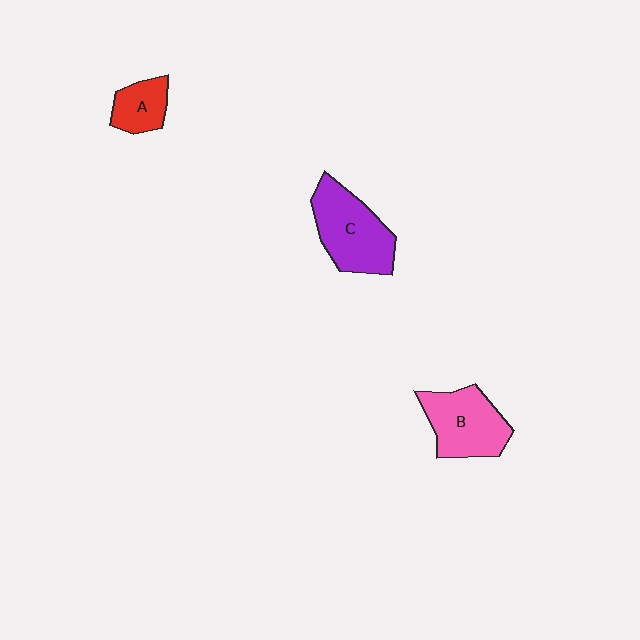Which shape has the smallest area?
Shape A (red).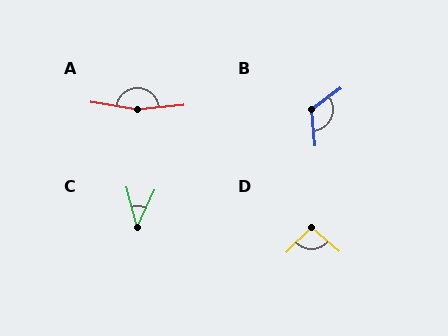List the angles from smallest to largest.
C (39°), D (94°), B (121°), A (165°).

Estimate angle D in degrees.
Approximately 94 degrees.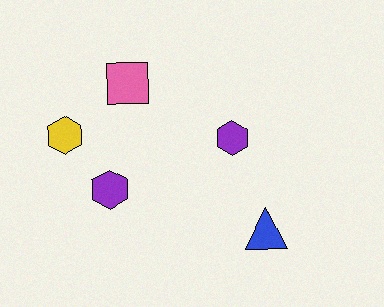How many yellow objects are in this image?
There is 1 yellow object.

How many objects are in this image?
There are 5 objects.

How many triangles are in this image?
There is 1 triangle.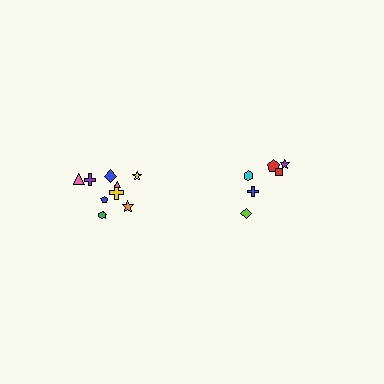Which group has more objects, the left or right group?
The left group.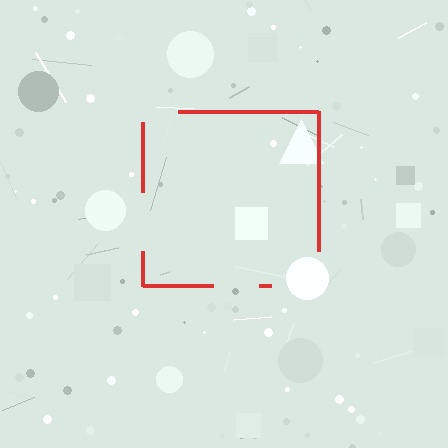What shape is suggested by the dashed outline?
The dashed outline suggests a square.